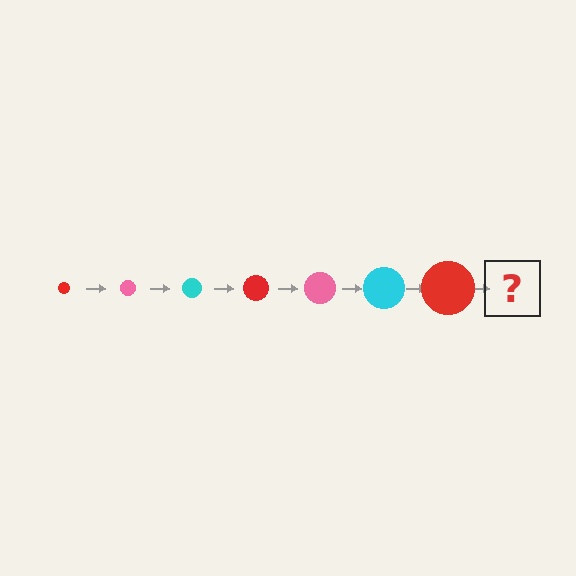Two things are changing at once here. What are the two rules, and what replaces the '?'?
The two rules are that the circle grows larger each step and the color cycles through red, pink, and cyan. The '?' should be a pink circle, larger than the previous one.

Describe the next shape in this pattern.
It should be a pink circle, larger than the previous one.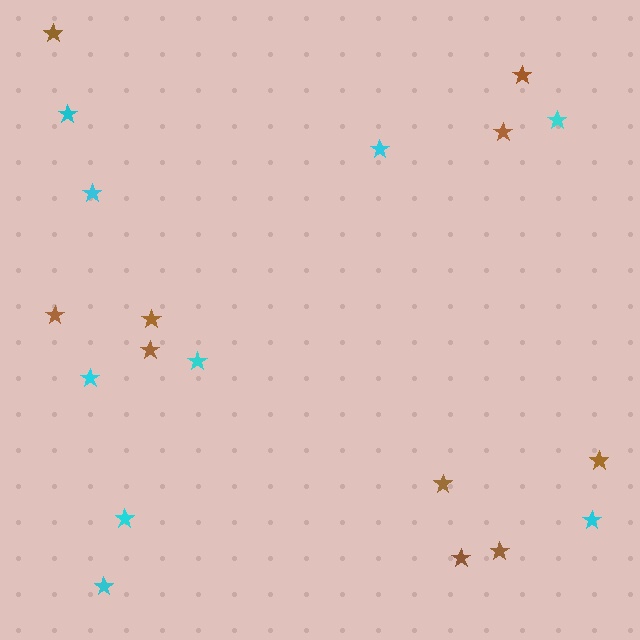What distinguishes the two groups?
There are 2 groups: one group of cyan stars (9) and one group of brown stars (10).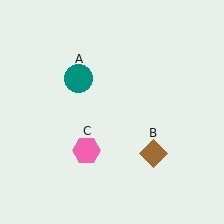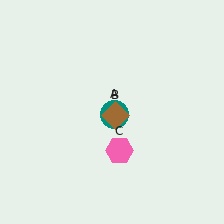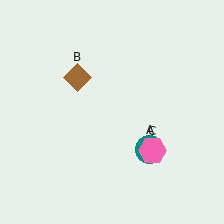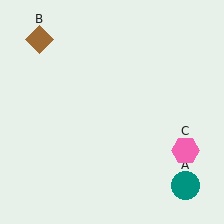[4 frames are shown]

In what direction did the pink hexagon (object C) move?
The pink hexagon (object C) moved right.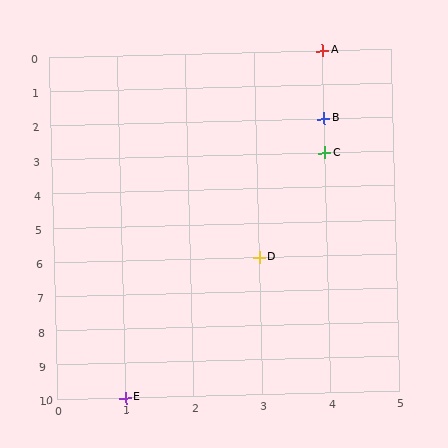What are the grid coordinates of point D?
Point D is at grid coordinates (3, 6).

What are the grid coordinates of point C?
Point C is at grid coordinates (4, 3).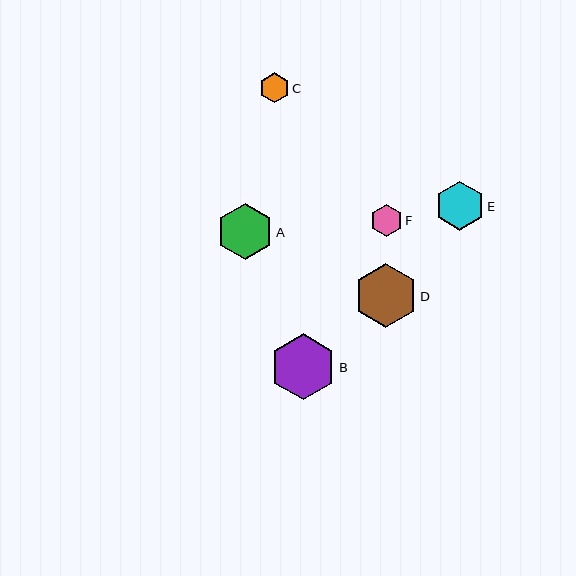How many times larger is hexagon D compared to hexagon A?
Hexagon D is approximately 1.1 times the size of hexagon A.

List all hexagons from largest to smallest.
From largest to smallest: B, D, A, E, F, C.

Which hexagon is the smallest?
Hexagon C is the smallest with a size of approximately 30 pixels.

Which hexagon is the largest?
Hexagon B is the largest with a size of approximately 66 pixels.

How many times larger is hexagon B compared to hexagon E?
Hexagon B is approximately 1.4 times the size of hexagon E.